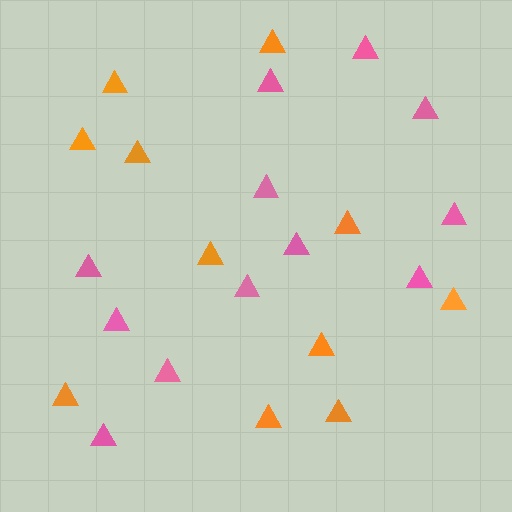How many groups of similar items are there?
There are 2 groups: one group of orange triangles (11) and one group of pink triangles (12).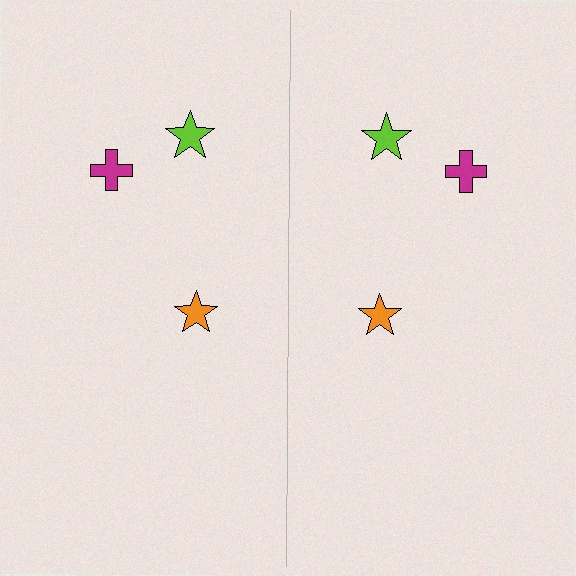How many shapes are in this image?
There are 6 shapes in this image.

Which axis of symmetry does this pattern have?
The pattern has a vertical axis of symmetry running through the center of the image.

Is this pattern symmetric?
Yes, this pattern has bilateral (reflection) symmetry.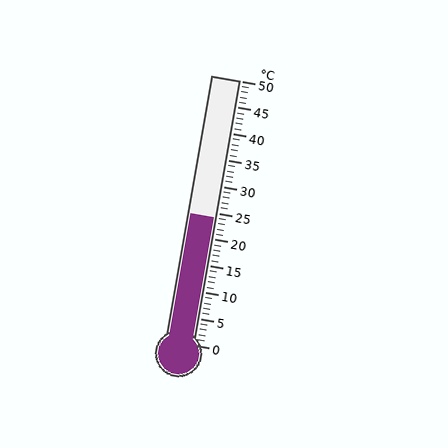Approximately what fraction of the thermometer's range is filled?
The thermometer is filled to approximately 50% of its range.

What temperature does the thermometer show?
The thermometer shows approximately 24°C.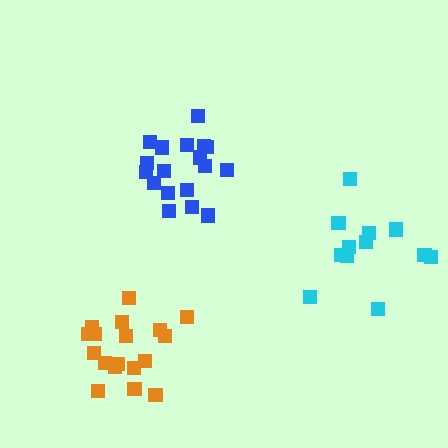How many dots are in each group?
Group 1: 18 dots, Group 2: 18 dots, Group 3: 12 dots (48 total).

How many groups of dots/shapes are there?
There are 3 groups.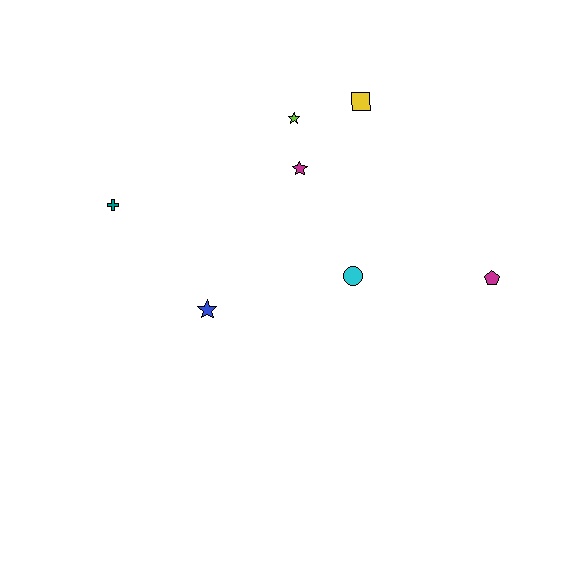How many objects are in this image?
There are 7 objects.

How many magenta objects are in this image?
There are 2 magenta objects.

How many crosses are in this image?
There is 1 cross.